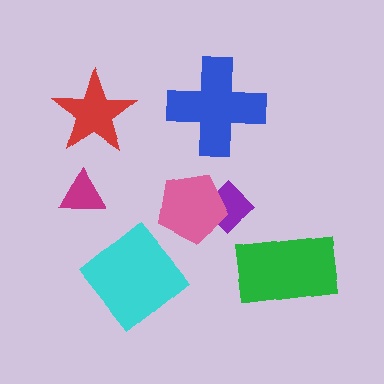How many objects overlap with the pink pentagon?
1 object overlaps with the pink pentagon.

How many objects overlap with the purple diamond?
1 object overlaps with the purple diamond.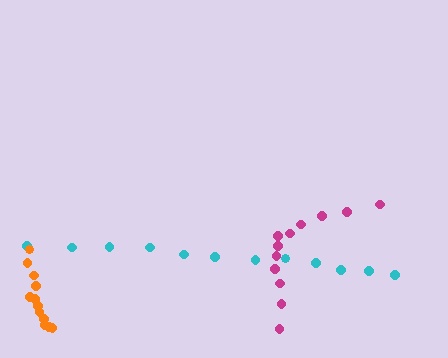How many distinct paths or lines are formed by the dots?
There are 3 distinct paths.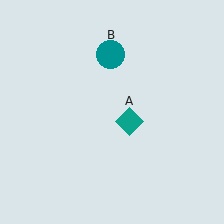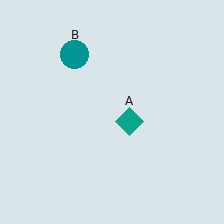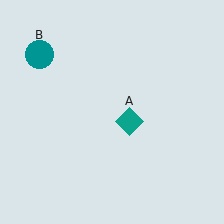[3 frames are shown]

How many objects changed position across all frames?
1 object changed position: teal circle (object B).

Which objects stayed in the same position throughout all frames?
Teal diamond (object A) remained stationary.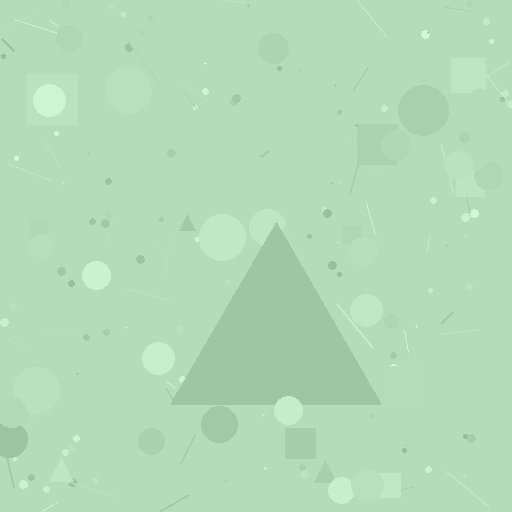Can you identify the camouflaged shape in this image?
The camouflaged shape is a triangle.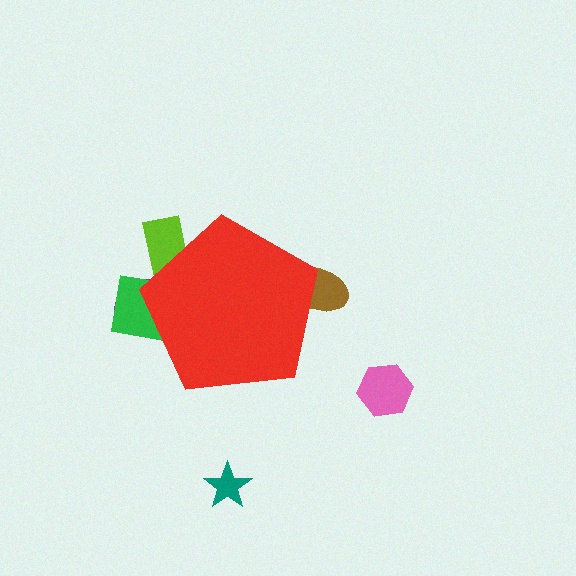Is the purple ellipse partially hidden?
Yes, the purple ellipse is partially hidden behind the red pentagon.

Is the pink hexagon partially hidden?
No, the pink hexagon is fully visible.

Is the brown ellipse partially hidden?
Yes, the brown ellipse is partially hidden behind the red pentagon.